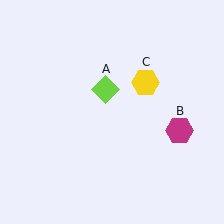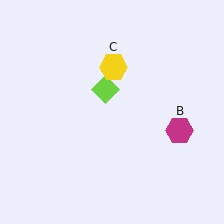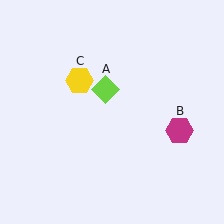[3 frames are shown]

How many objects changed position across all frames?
1 object changed position: yellow hexagon (object C).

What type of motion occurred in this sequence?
The yellow hexagon (object C) rotated counterclockwise around the center of the scene.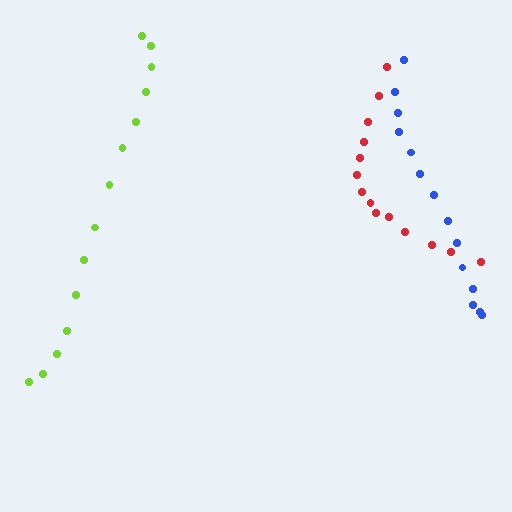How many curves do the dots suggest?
There are 3 distinct paths.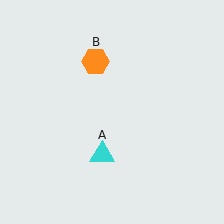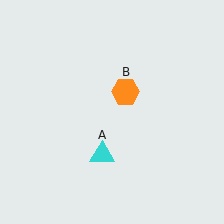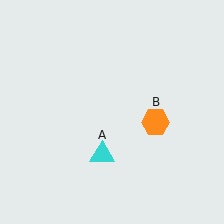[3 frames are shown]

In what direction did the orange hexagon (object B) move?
The orange hexagon (object B) moved down and to the right.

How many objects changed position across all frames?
1 object changed position: orange hexagon (object B).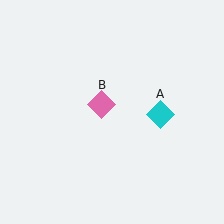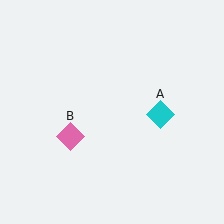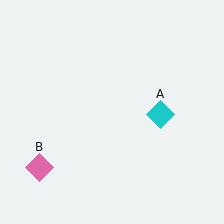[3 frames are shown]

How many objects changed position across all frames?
1 object changed position: pink diamond (object B).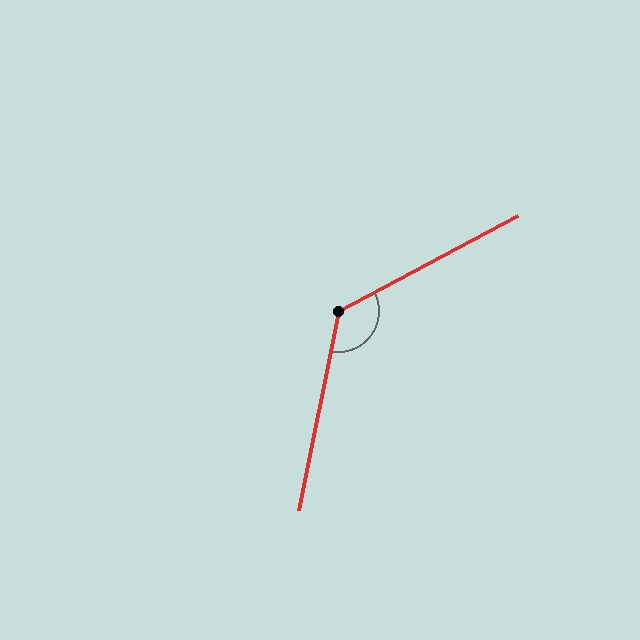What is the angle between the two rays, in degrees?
Approximately 129 degrees.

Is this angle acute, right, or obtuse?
It is obtuse.